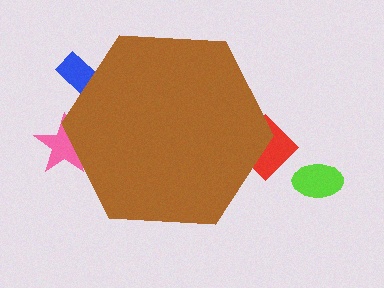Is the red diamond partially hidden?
Yes, the red diamond is partially hidden behind the brown hexagon.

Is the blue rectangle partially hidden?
Yes, the blue rectangle is partially hidden behind the brown hexagon.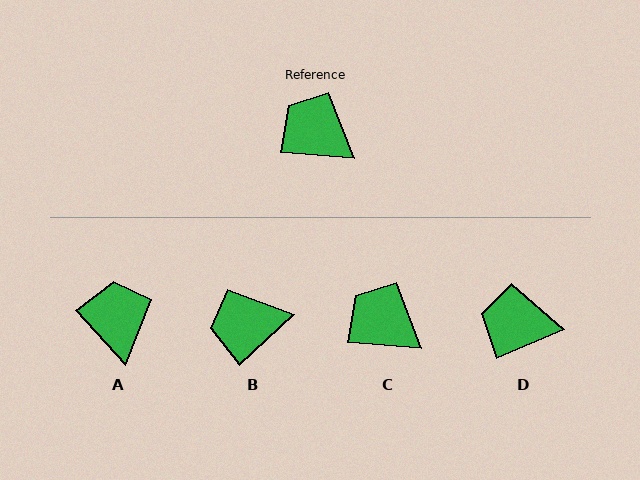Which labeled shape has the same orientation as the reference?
C.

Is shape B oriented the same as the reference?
No, it is off by about 48 degrees.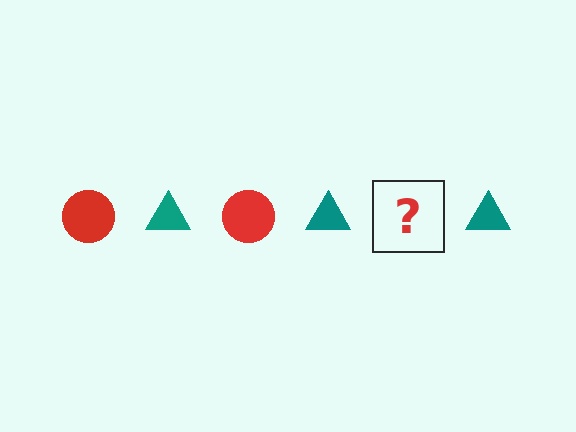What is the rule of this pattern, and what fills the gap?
The rule is that the pattern alternates between red circle and teal triangle. The gap should be filled with a red circle.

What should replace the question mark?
The question mark should be replaced with a red circle.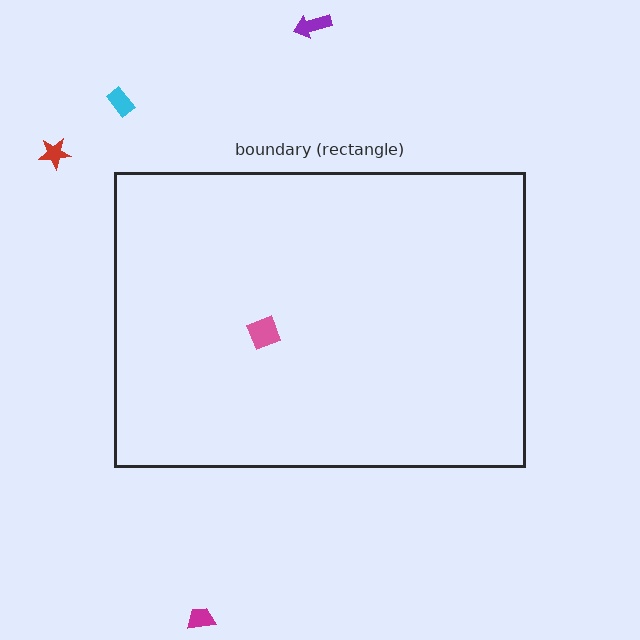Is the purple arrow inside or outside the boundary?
Outside.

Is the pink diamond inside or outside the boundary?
Inside.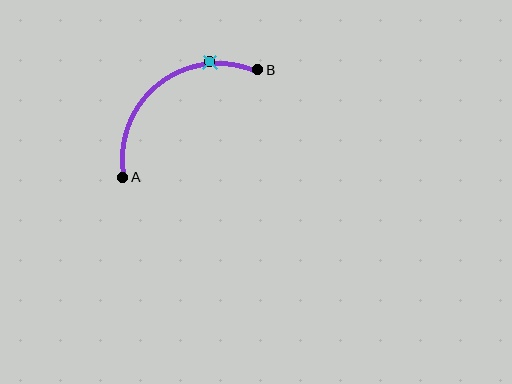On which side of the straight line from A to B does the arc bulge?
The arc bulges above and to the left of the straight line connecting A and B.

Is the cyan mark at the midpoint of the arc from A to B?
No. The cyan mark lies on the arc but is closer to endpoint B. The arc midpoint would be at the point on the curve equidistant along the arc from both A and B.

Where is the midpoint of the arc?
The arc midpoint is the point on the curve farthest from the straight line joining A and B. It sits above and to the left of that line.